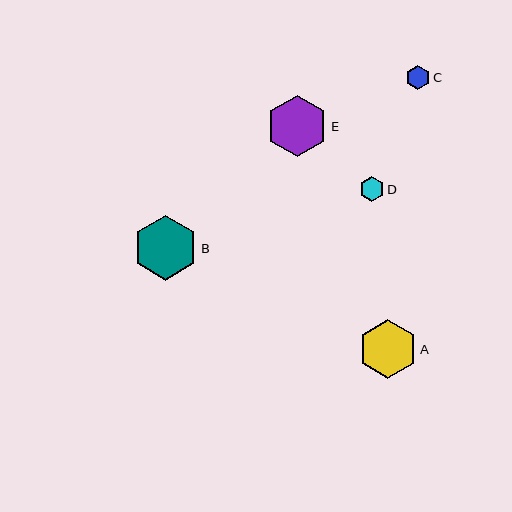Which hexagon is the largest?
Hexagon B is the largest with a size of approximately 65 pixels.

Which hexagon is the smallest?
Hexagon C is the smallest with a size of approximately 24 pixels.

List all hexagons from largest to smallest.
From largest to smallest: B, E, A, D, C.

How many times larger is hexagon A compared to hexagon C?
Hexagon A is approximately 2.4 times the size of hexagon C.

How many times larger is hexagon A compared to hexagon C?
Hexagon A is approximately 2.4 times the size of hexagon C.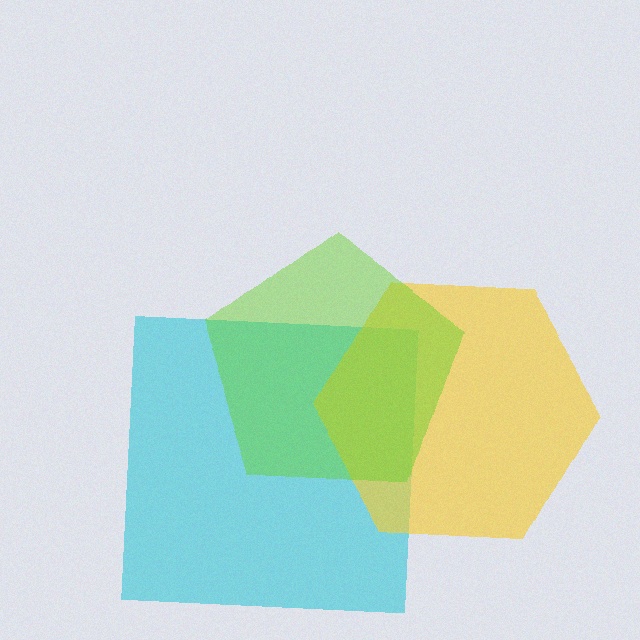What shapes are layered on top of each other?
The layered shapes are: a cyan square, a yellow hexagon, a lime pentagon.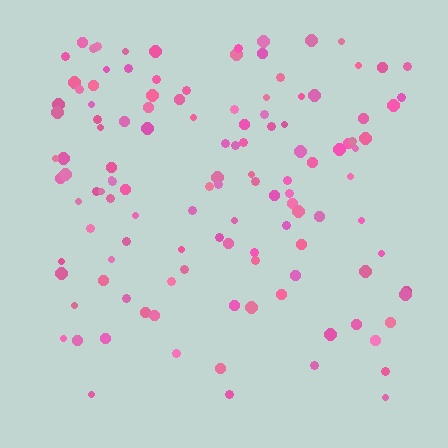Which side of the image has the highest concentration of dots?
The top.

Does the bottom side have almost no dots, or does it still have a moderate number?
Still a moderate number, just noticeably fewer than the top.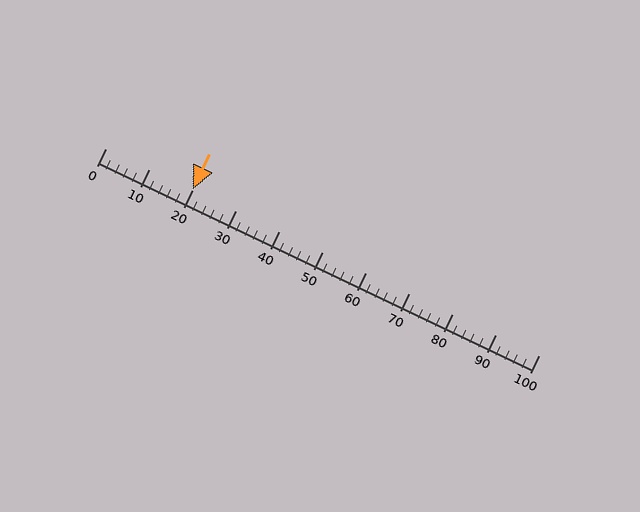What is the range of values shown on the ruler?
The ruler shows values from 0 to 100.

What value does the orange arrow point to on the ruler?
The orange arrow points to approximately 20.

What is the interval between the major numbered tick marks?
The major tick marks are spaced 10 units apart.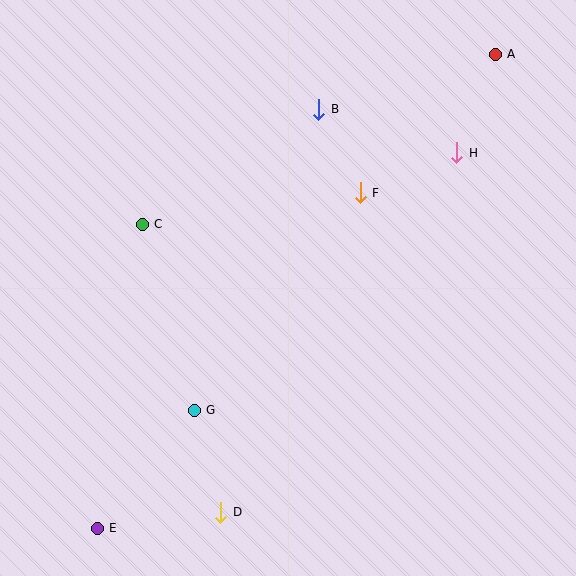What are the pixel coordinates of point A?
Point A is at (495, 54).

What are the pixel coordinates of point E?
Point E is at (97, 528).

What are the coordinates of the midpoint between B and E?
The midpoint between B and E is at (208, 319).